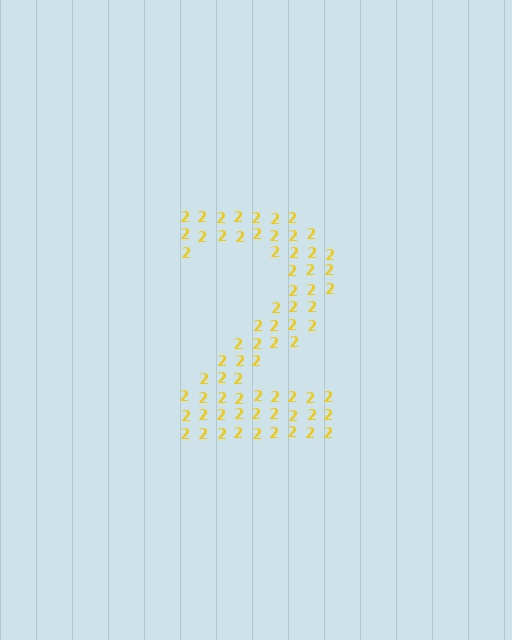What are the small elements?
The small elements are digit 2's.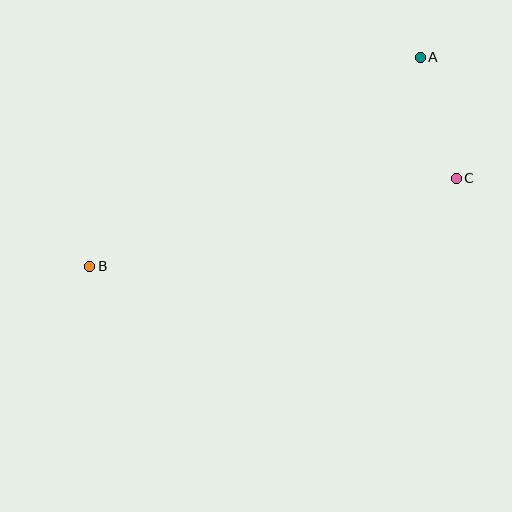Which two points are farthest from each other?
Points A and B are farthest from each other.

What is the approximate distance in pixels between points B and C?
The distance between B and C is approximately 377 pixels.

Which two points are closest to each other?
Points A and C are closest to each other.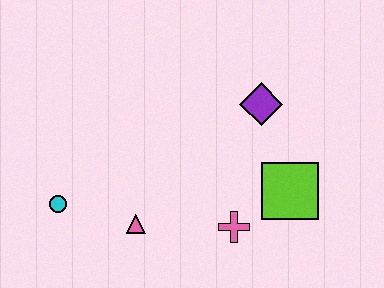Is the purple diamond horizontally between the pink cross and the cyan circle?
No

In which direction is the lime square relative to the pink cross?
The lime square is to the right of the pink cross.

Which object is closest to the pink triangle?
The cyan circle is closest to the pink triangle.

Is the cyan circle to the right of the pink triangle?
No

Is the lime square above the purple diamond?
No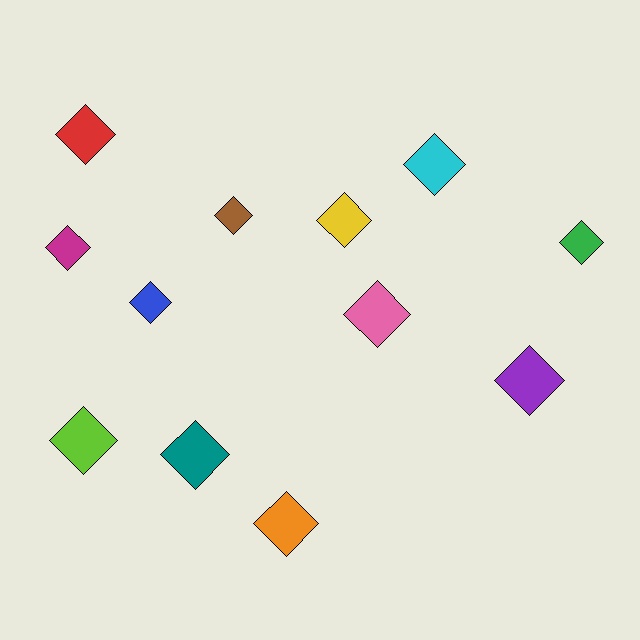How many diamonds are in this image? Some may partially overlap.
There are 12 diamonds.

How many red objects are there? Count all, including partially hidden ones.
There is 1 red object.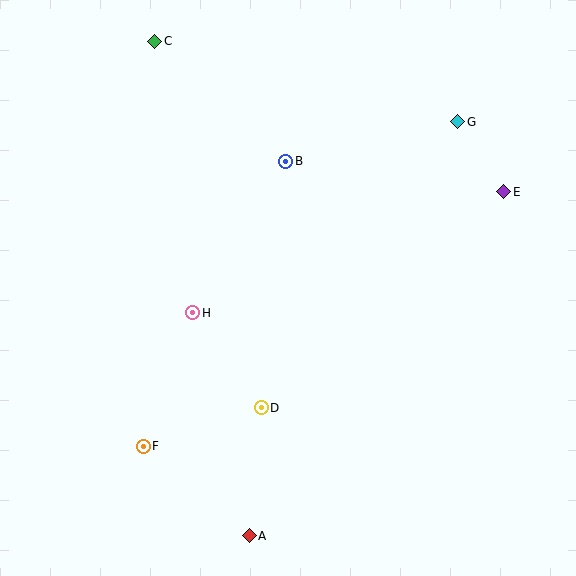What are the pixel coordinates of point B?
Point B is at (286, 161).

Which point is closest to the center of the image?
Point H at (193, 313) is closest to the center.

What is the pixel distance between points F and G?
The distance between F and G is 452 pixels.